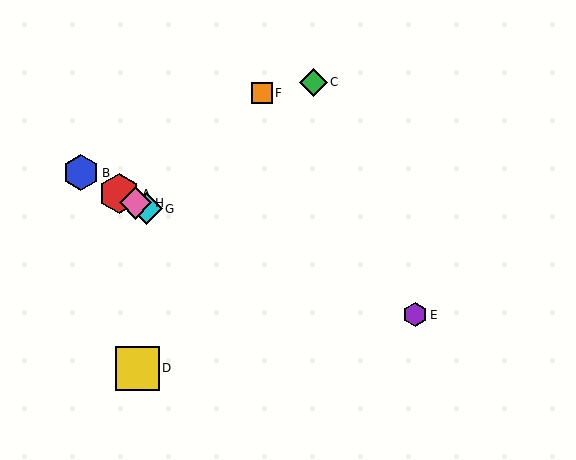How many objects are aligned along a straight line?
4 objects (A, B, G, H) are aligned along a straight line.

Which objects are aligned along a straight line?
Objects A, B, G, H are aligned along a straight line.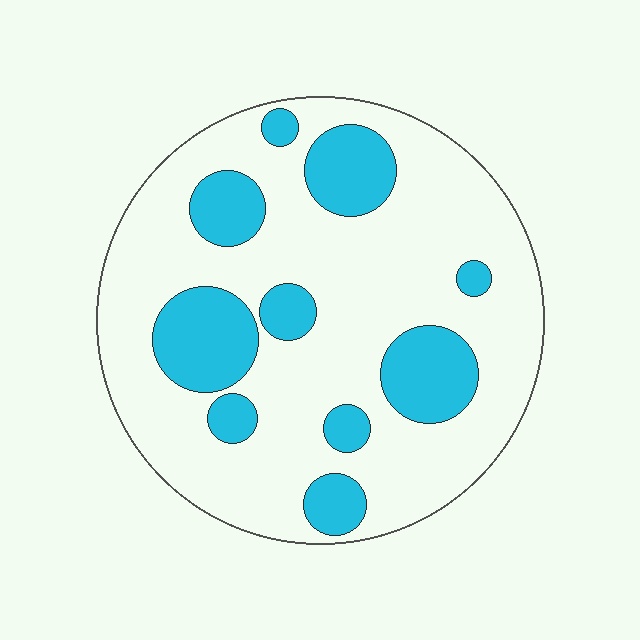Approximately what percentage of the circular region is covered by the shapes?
Approximately 25%.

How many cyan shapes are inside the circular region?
10.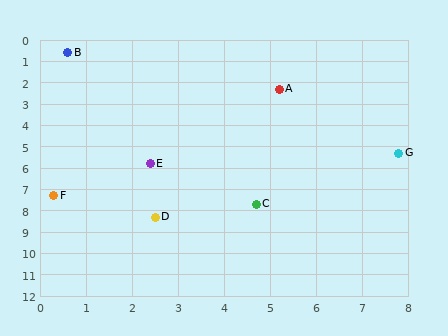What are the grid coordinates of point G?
Point G is at approximately (7.8, 5.3).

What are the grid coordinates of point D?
Point D is at approximately (2.5, 8.3).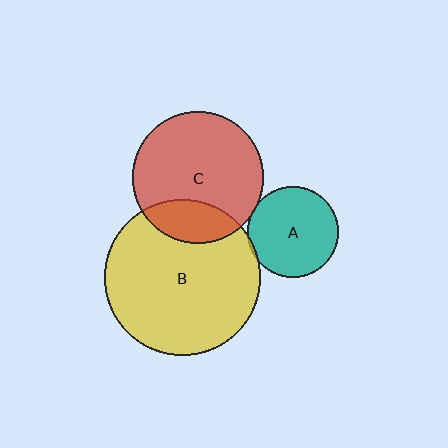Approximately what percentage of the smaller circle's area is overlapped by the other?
Approximately 5%.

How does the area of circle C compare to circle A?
Approximately 2.1 times.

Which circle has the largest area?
Circle B (yellow).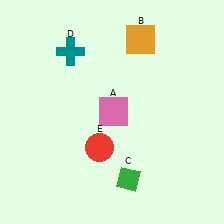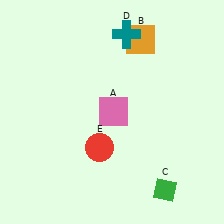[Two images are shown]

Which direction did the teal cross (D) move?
The teal cross (D) moved right.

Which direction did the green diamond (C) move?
The green diamond (C) moved right.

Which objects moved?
The objects that moved are: the green diamond (C), the teal cross (D).